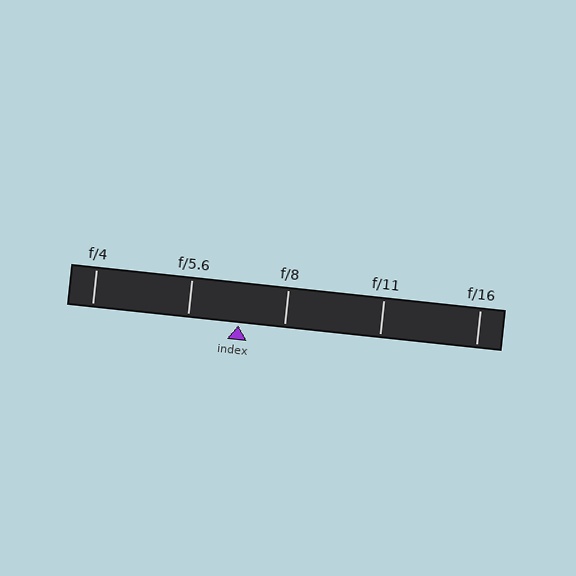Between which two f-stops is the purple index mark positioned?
The index mark is between f/5.6 and f/8.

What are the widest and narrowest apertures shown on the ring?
The widest aperture shown is f/4 and the narrowest is f/16.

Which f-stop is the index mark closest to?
The index mark is closest to f/8.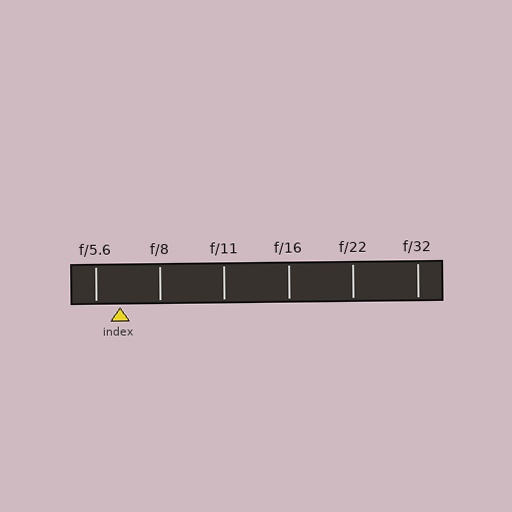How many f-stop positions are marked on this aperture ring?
There are 6 f-stop positions marked.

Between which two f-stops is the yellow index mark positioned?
The index mark is between f/5.6 and f/8.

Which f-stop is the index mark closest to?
The index mark is closest to f/5.6.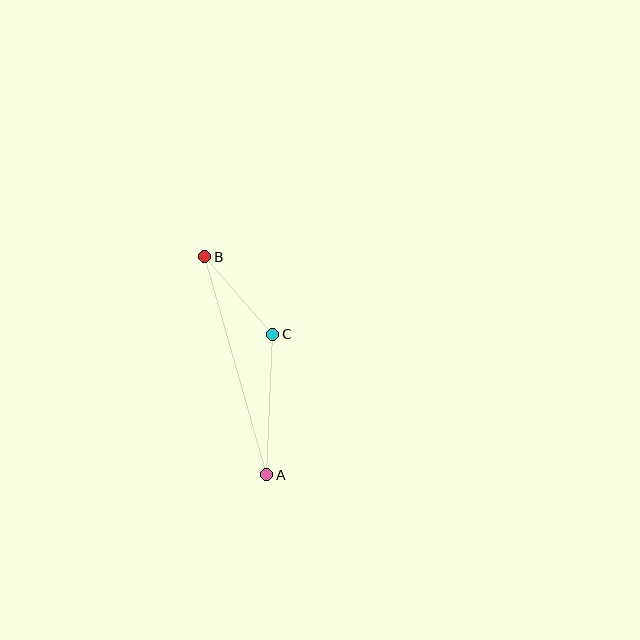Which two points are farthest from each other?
Points A and B are farthest from each other.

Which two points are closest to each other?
Points B and C are closest to each other.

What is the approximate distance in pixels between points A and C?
The distance between A and C is approximately 141 pixels.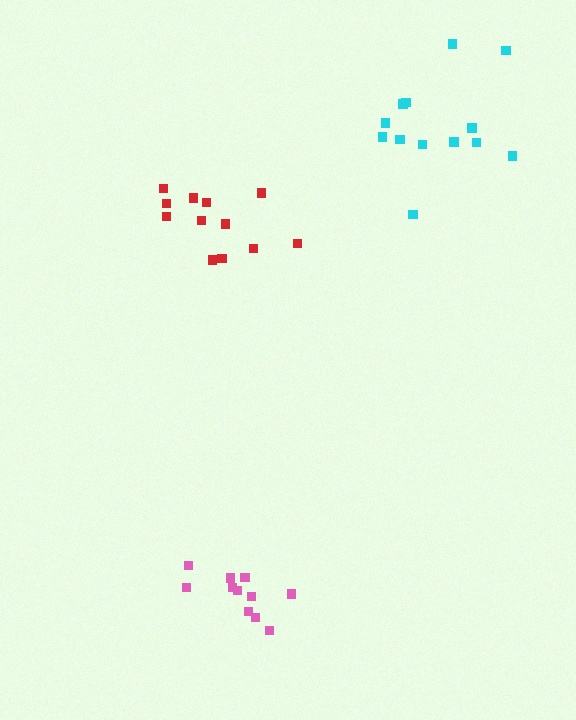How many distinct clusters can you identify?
There are 3 distinct clusters.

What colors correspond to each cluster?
The clusters are colored: red, pink, cyan.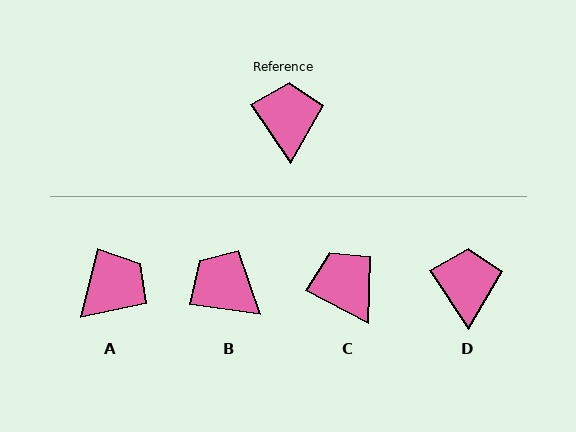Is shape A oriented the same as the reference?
No, it is off by about 48 degrees.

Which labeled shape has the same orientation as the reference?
D.